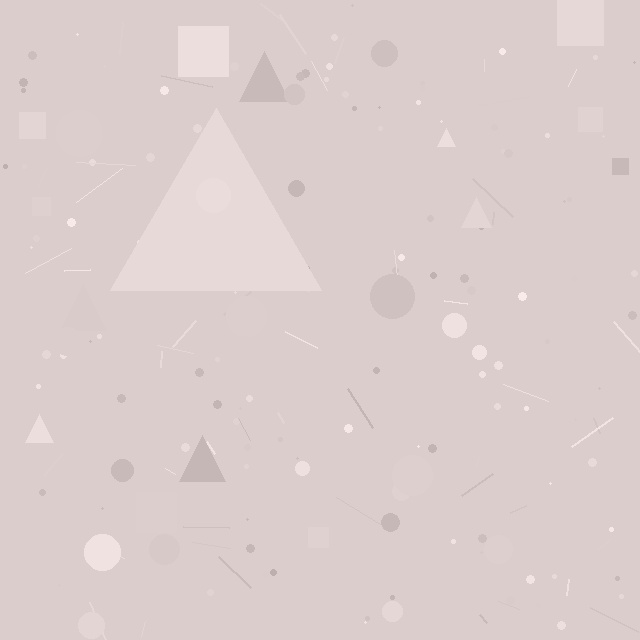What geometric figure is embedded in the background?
A triangle is embedded in the background.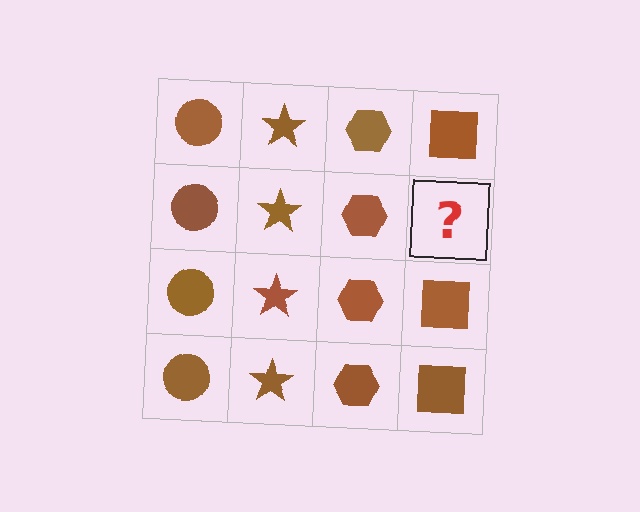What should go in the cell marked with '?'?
The missing cell should contain a brown square.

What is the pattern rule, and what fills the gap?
The rule is that each column has a consistent shape. The gap should be filled with a brown square.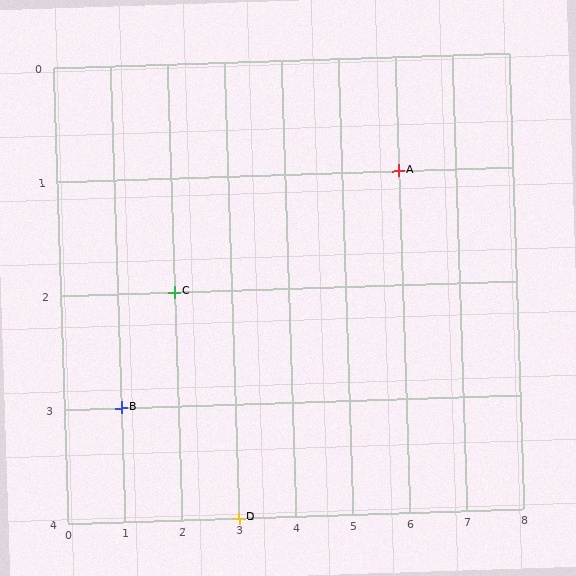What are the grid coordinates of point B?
Point B is at grid coordinates (1, 3).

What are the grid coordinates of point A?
Point A is at grid coordinates (6, 1).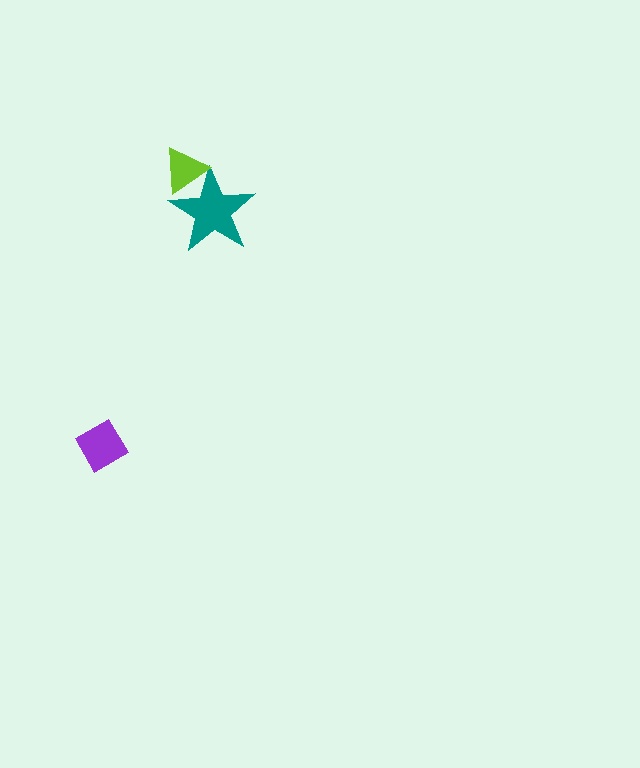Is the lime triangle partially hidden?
No, no other shape covers it.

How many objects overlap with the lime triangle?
1 object overlaps with the lime triangle.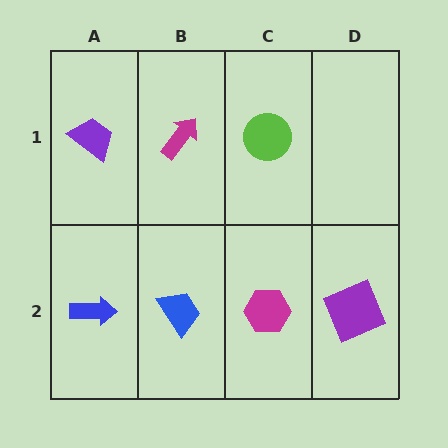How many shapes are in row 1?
3 shapes.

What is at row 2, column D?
A purple square.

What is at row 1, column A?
A purple trapezoid.